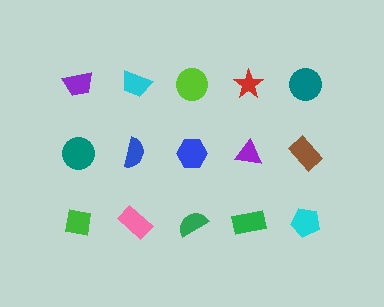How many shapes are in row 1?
5 shapes.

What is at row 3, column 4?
A green rectangle.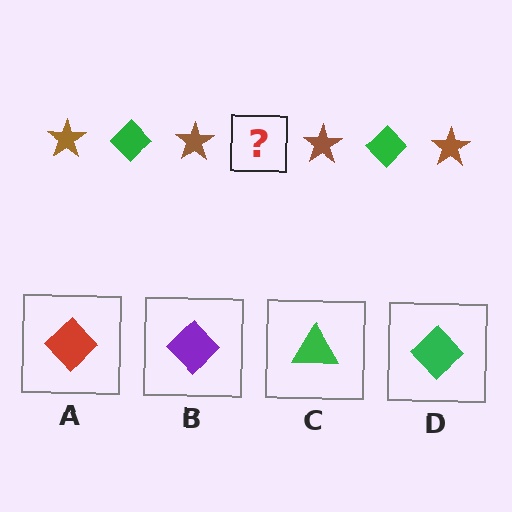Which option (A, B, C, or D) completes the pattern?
D.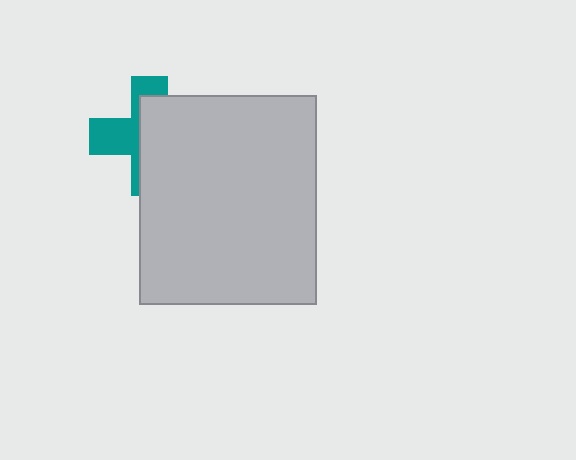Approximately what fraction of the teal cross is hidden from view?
Roughly 59% of the teal cross is hidden behind the light gray rectangle.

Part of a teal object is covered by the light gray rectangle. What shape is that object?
It is a cross.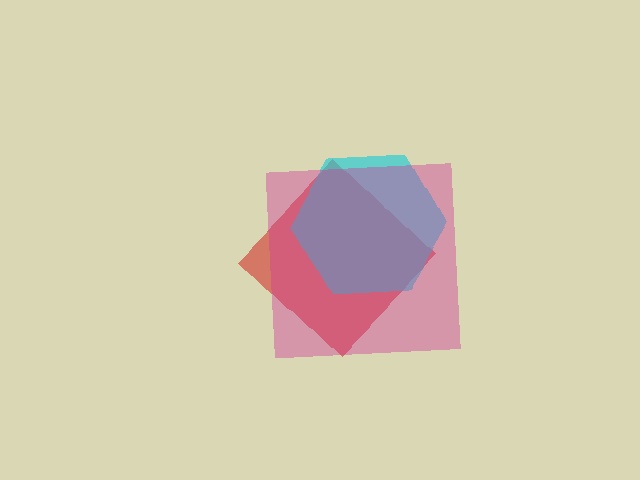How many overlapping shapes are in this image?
There are 3 overlapping shapes in the image.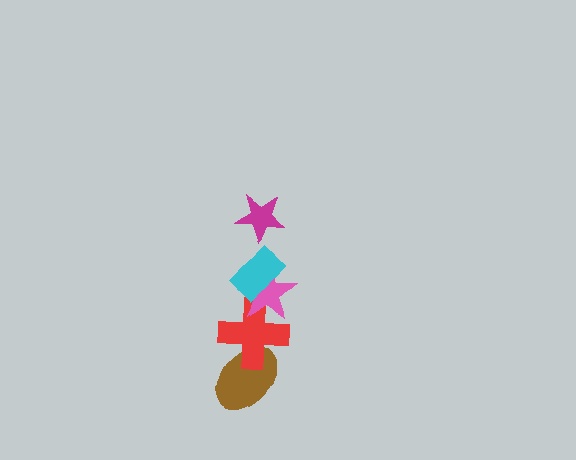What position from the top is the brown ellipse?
The brown ellipse is 5th from the top.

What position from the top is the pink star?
The pink star is 3rd from the top.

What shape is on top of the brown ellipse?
The red cross is on top of the brown ellipse.